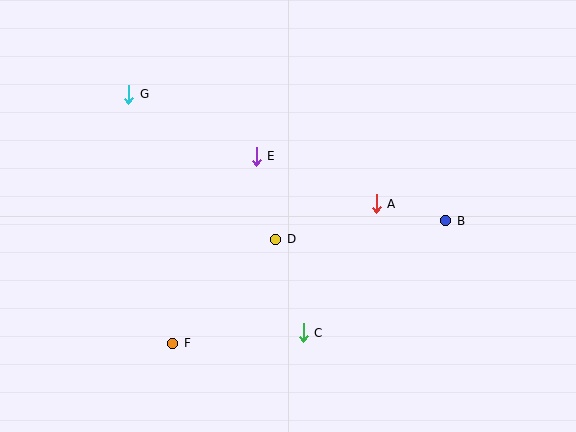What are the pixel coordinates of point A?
Point A is at (376, 204).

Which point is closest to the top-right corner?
Point B is closest to the top-right corner.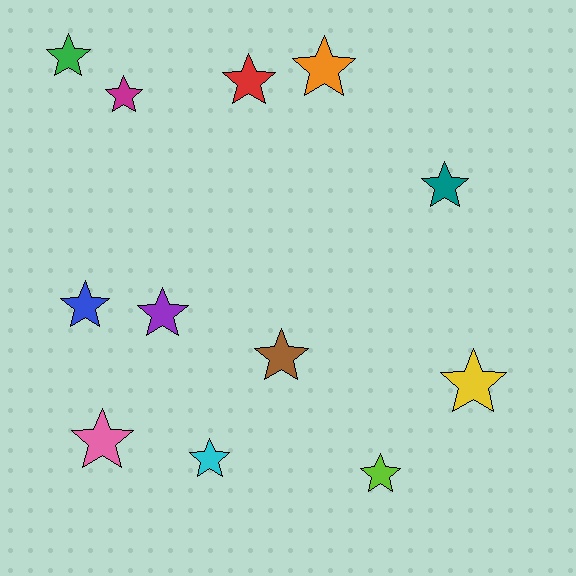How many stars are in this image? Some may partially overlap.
There are 12 stars.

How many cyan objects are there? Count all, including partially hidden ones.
There is 1 cyan object.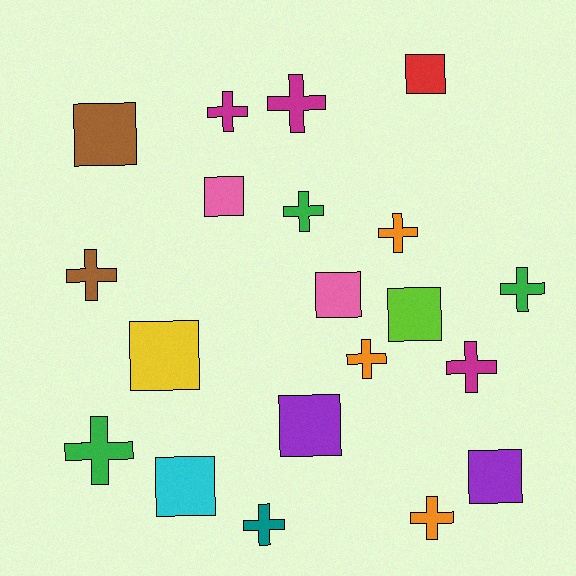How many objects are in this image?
There are 20 objects.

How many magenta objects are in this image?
There are 3 magenta objects.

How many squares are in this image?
There are 9 squares.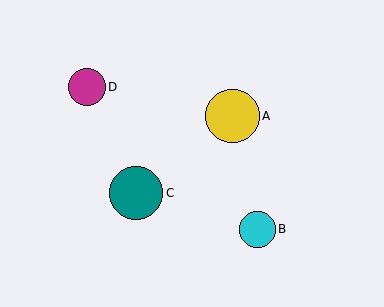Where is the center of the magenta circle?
The center of the magenta circle is at (87, 87).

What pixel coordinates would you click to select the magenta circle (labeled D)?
Click at (87, 87) to select the magenta circle D.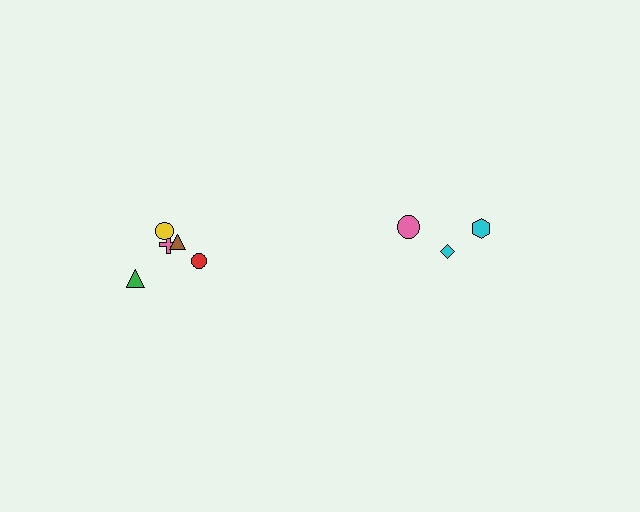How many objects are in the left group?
There are 5 objects.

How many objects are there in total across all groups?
There are 8 objects.